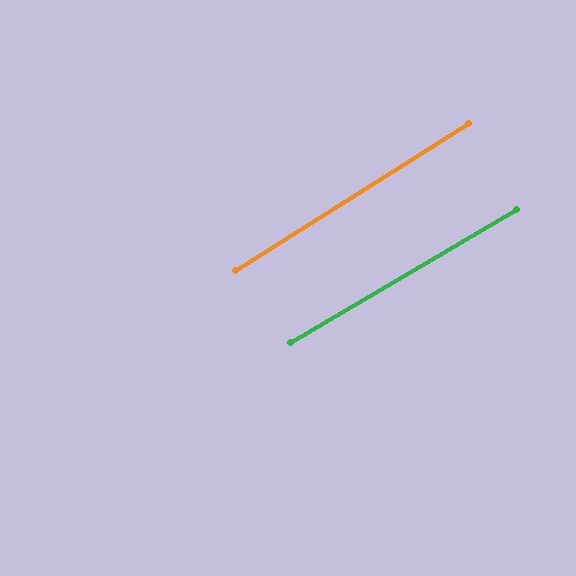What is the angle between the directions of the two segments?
Approximately 2 degrees.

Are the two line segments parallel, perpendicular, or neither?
Parallel — their directions differ by only 1.6°.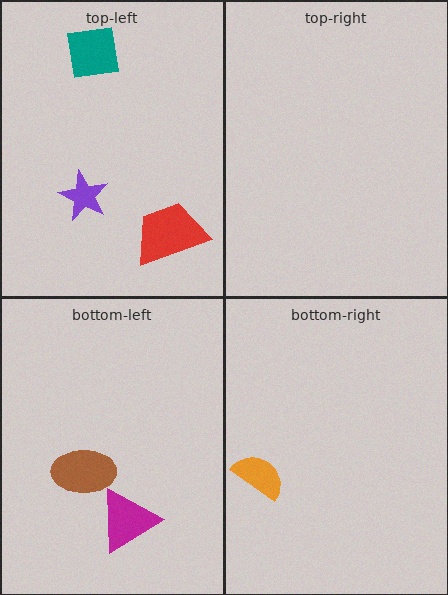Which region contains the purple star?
The top-left region.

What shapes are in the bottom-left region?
The brown ellipse, the magenta triangle.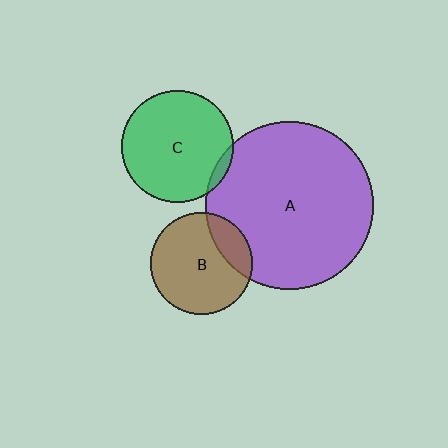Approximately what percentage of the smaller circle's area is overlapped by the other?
Approximately 5%.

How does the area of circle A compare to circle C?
Approximately 2.2 times.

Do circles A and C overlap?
Yes.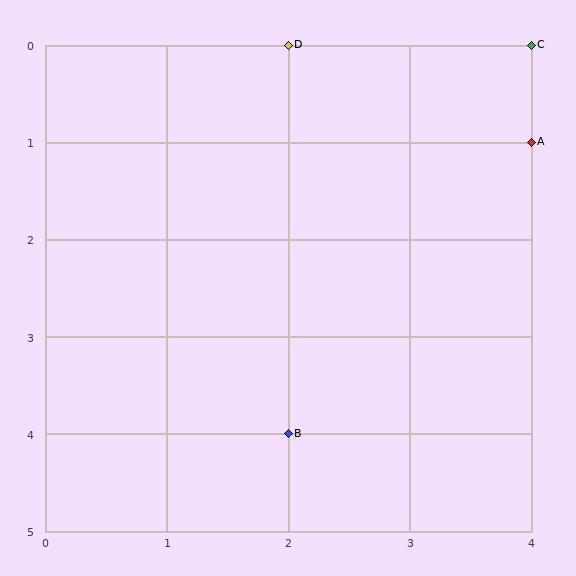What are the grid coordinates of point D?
Point D is at grid coordinates (2, 0).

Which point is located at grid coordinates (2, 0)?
Point D is at (2, 0).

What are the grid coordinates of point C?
Point C is at grid coordinates (4, 0).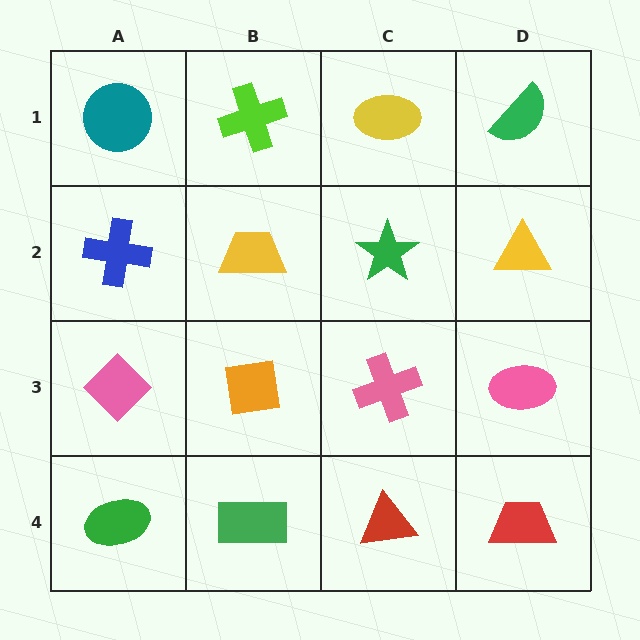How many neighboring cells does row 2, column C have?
4.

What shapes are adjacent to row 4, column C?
A pink cross (row 3, column C), a green rectangle (row 4, column B), a red trapezoid (row 4, column D).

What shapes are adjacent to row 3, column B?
A yellow trapezoid (row 2, column B), a green rectangle (row 4, column B), a pink diamond (row 3, column A), a pink cross (row 3, column C).